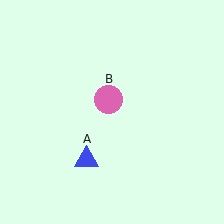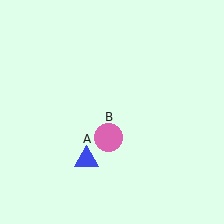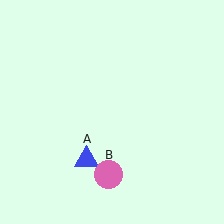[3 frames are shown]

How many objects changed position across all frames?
1 object changed position: pink circle (object B).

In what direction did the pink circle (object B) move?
The pink circle (object B) moved down.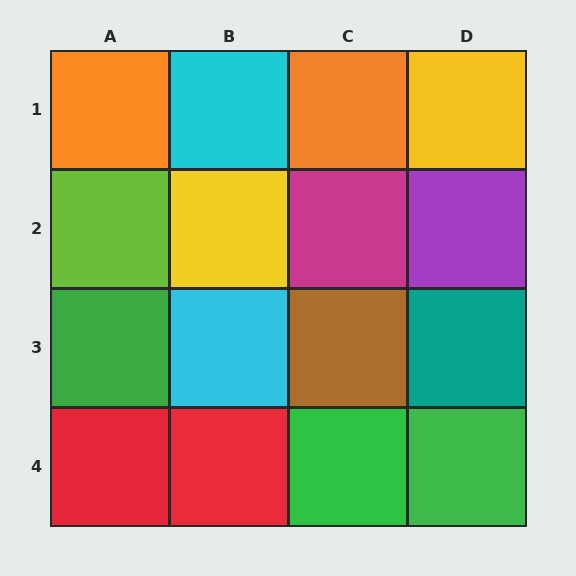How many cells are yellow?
2 cells are yellow.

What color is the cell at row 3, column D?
Teal.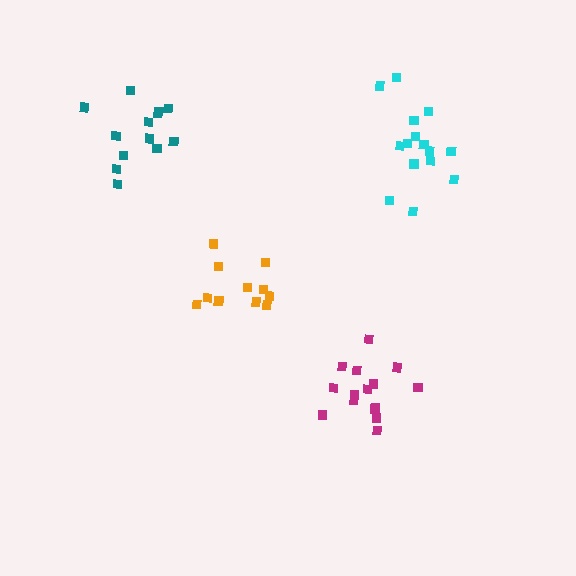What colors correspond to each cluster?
The clusters are colored: teal, cyan, magenta, orange.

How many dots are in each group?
Group 1: 13 dots, Group 2: 15 dots, Group 3: 16 dots, Group 4: 11 dots (55 total).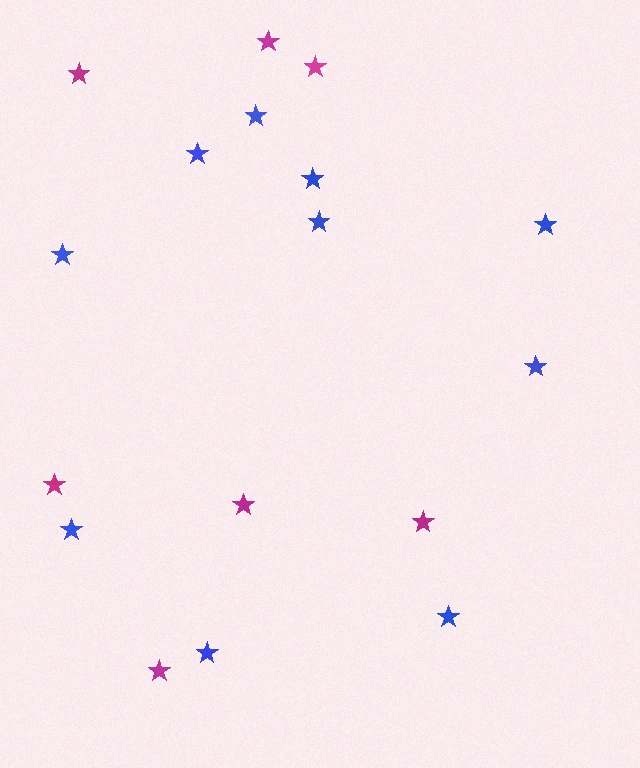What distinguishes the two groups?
There are 2 groups: one group of magenta stars (7) and one group of blue stars (10).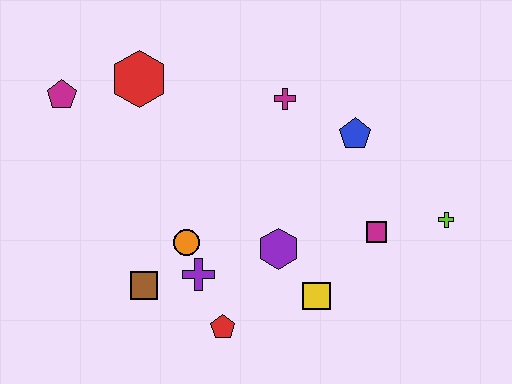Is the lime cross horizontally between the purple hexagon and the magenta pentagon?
No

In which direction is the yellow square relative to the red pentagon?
The yellow square is to the right of the red pentagon.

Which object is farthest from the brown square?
The lime cross is farthest from the brown square.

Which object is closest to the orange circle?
The purple cross is closest to the orange circle.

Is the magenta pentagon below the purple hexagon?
No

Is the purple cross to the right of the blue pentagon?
No